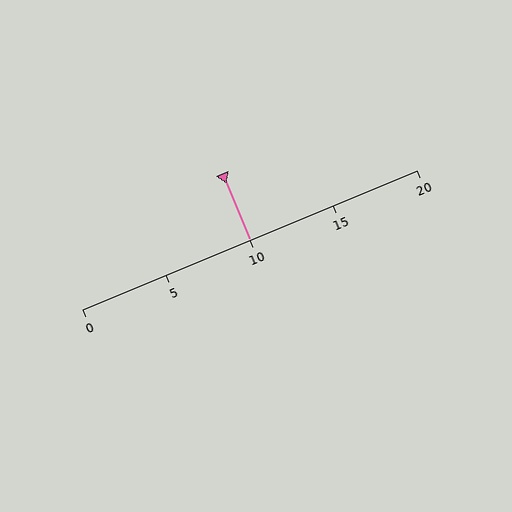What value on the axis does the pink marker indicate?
The marker indicates approximately 10.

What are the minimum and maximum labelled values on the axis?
The axis runs from 0 to 20.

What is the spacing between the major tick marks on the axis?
The major ticks are spaced 5 apart.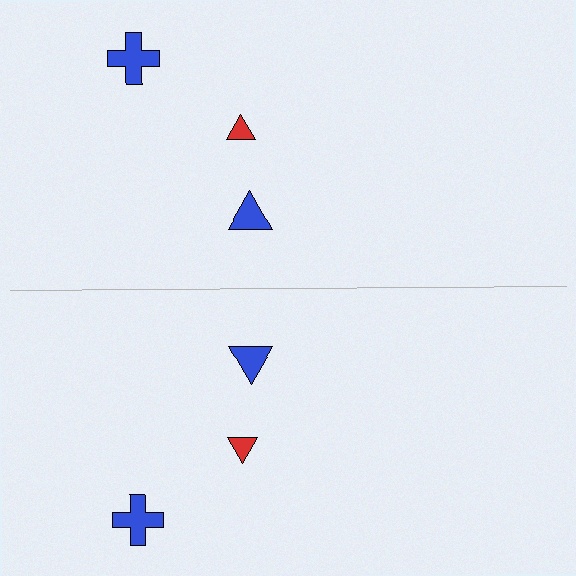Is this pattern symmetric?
Yes, this pattern has bilateral (reflection) symmetry.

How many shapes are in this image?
There are 6 shapes in this image.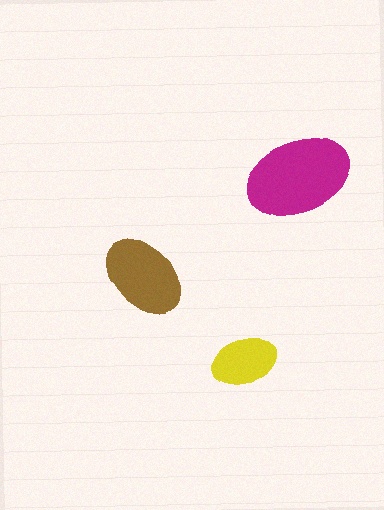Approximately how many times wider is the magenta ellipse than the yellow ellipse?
About 1.5 times wider.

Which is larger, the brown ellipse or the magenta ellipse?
The magenta one.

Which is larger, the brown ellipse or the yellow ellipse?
The brown one.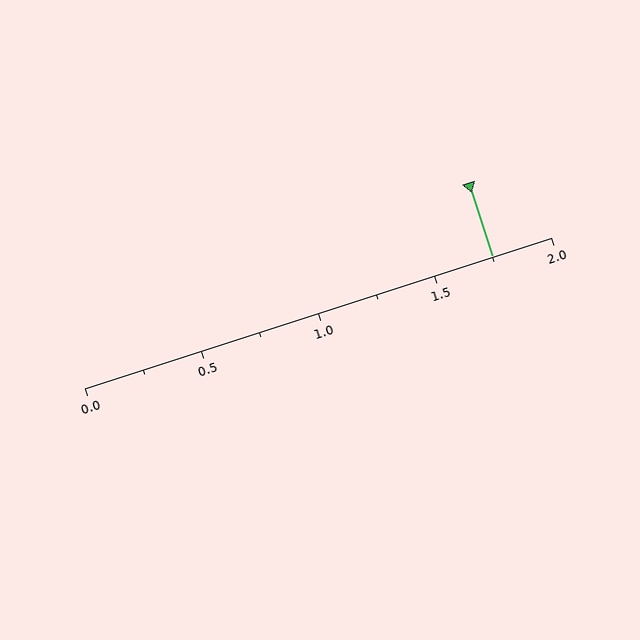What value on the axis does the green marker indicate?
The marker indicates approximately 1.75.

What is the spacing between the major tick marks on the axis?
The major ticks are spaced 0.5 apart.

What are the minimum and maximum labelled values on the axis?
The axis runs from 0.0 to 2.0.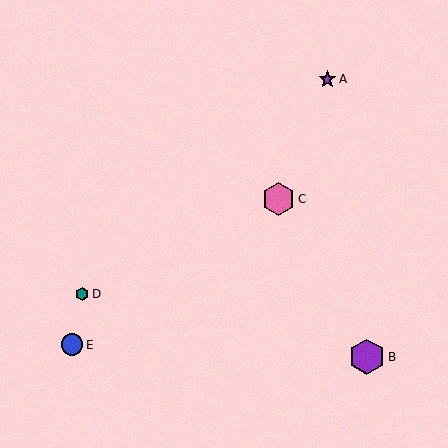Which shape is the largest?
The purple hexagon (labeled B) is the largest.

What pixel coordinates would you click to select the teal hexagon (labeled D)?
Click at (82, 294) to select the teal hexagon D.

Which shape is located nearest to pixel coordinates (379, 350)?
The purple hexagon (labeled B) at (367, 357) is nearest to that location.